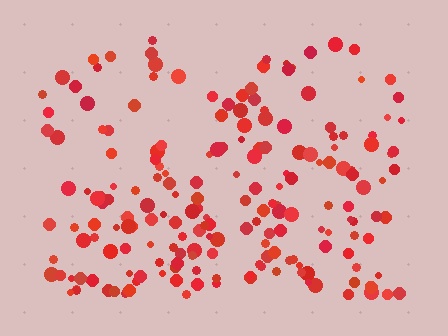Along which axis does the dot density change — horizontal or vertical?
Vertical.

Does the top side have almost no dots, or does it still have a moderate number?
Still a moderate number, just noticeably fewer than the bottom.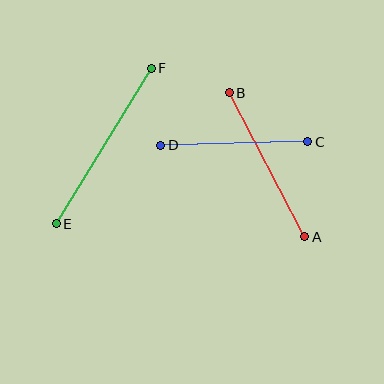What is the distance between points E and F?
The distance is approximately 182 pixels.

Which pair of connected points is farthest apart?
Points E and F are farthest apart.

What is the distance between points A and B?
The distance is approximately 162 pixels.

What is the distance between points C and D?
The distance is approximately 147 pixels.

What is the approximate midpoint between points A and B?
The midpoint is at approximately (267, 165) pixels.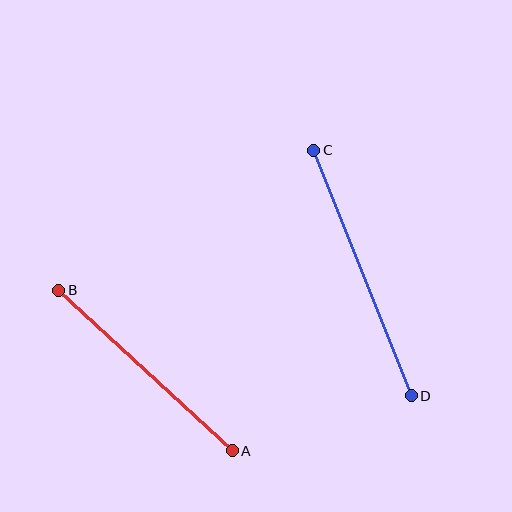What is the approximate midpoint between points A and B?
The midpoint is at approximately (145, 371) pixels.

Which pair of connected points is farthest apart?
Points C and D are farthest apart.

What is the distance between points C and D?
The distance is approximately 264 pixels.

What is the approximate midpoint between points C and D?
The midpoint is at approximately (362, 273) pixels.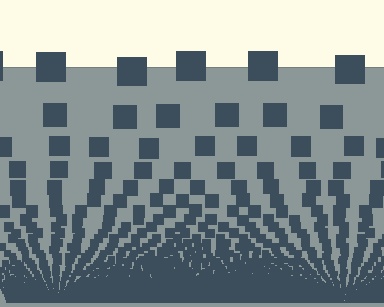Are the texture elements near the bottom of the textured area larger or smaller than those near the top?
Smaller. The gradient is inverted — elements near the bottom are smaller and denser.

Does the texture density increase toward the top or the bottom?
Density increases toward the bottom.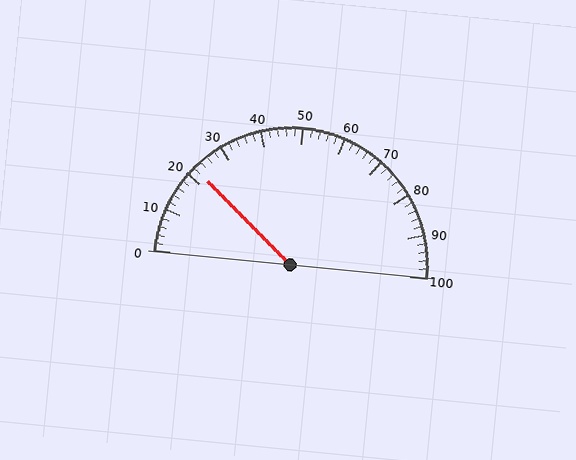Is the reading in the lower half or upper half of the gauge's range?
The reading is in the lower half of the range (0 to 100).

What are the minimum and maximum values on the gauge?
The gauge ranges from 0 to 100.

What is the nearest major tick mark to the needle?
The nearest major tick mark is 20.